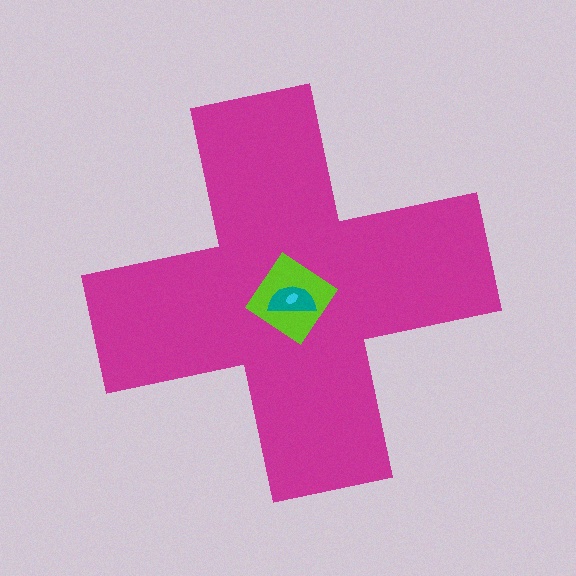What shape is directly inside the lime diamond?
The teal semicircle.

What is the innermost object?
The cyan ellipse.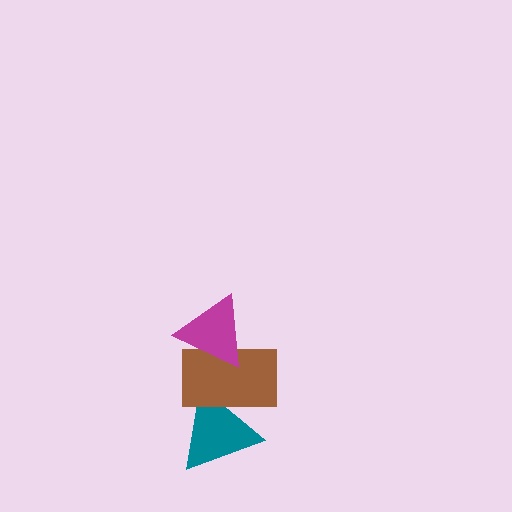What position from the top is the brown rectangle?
The brown rectangle is 2nd from the top.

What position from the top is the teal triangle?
The teal triangle is 3rd from the top.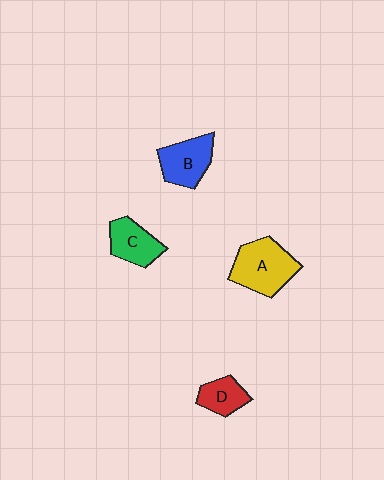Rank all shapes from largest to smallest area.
From largest to smallest: A (yellow), B (blue), C (green), D (red).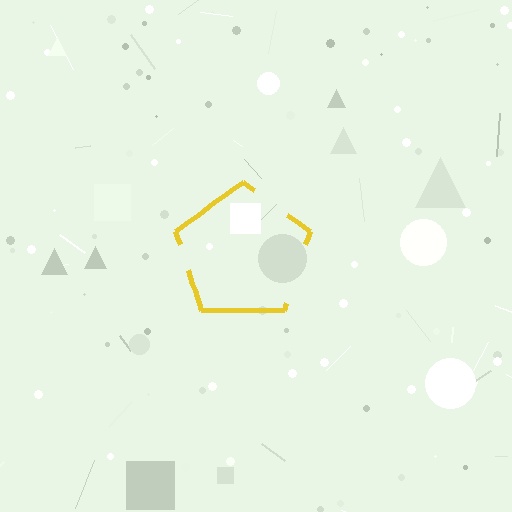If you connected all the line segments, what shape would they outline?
They would outline a pentagon.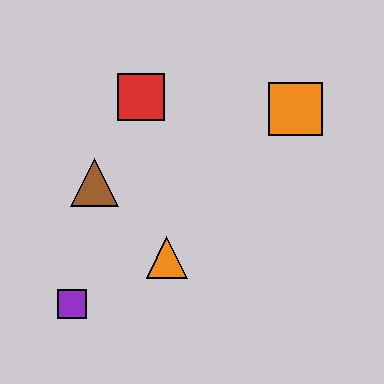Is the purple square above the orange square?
No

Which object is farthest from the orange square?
The purple square is farthest from the orange square.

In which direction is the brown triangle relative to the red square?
The brown triangle is below the red square.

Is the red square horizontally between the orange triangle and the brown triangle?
Yes